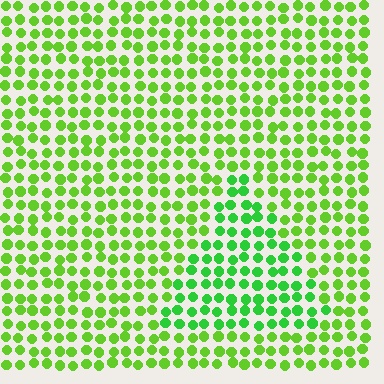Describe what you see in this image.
The image is filled with small lime elements in a uniform arrangement. A triangle-shaped region is visible where the elements are tinted to a slightly different hue, forming a subtle color boundary.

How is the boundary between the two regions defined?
The boundary is defined purely by a slight shift in hue (about 25 degrees). Spacing, size, and orientation are identical on both sides.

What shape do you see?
I see a triangle.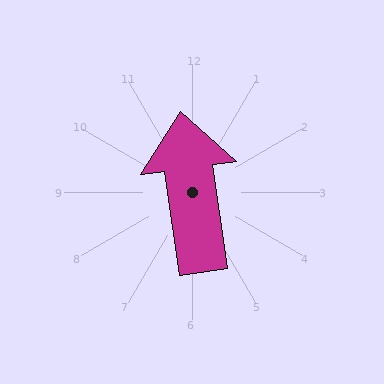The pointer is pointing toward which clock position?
Roughly 12 o'clock.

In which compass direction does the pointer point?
North.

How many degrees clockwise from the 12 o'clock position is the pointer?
Approximately 352 degrees.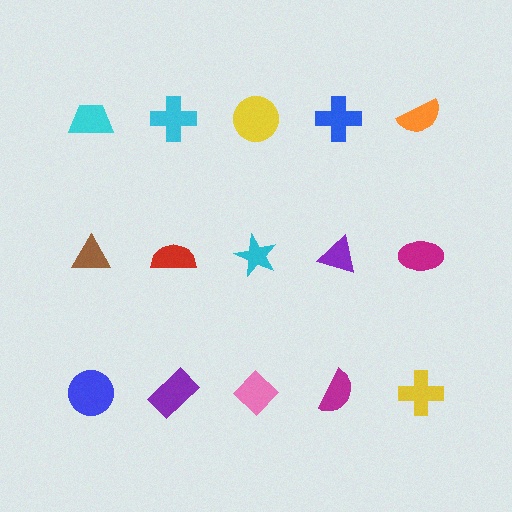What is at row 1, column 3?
A yellow circle.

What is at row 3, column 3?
A pink diamond.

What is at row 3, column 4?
A magenta semicircle.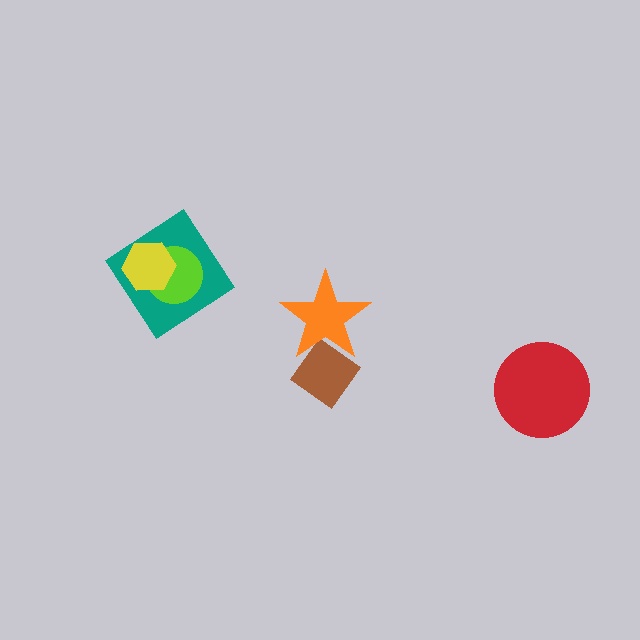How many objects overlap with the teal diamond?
2 objects overlap with the teal diamond.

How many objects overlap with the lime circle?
2 objects overlap with the lime circle.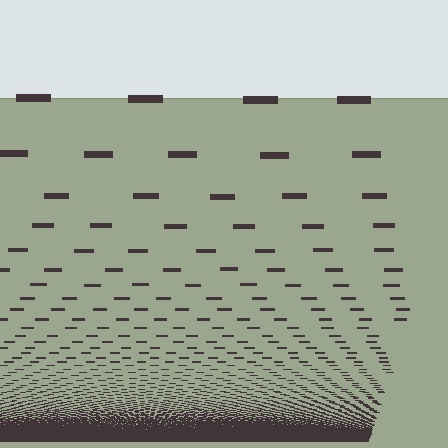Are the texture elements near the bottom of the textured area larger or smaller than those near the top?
Smaller. The gradient is inverted — elements near the bottom are smaller and denser.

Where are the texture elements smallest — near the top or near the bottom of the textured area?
Near the bottom.